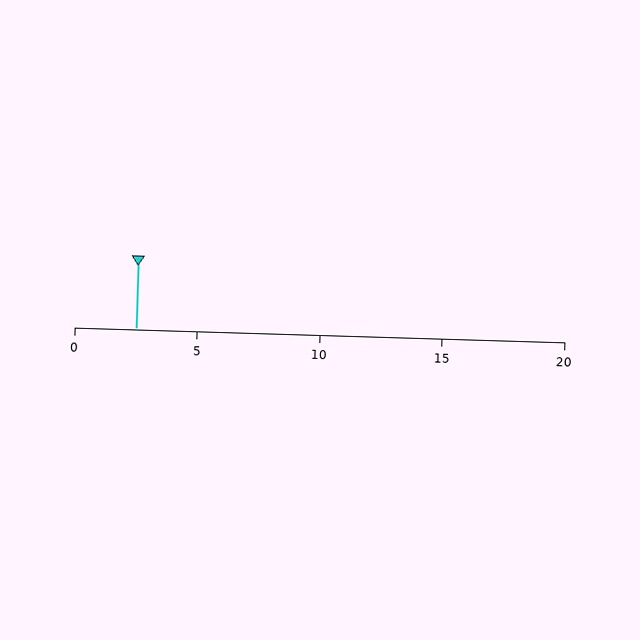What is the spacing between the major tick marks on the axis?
The major ticks are spaced 5 apart.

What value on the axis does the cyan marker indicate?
The marker indicates approximately 2.5.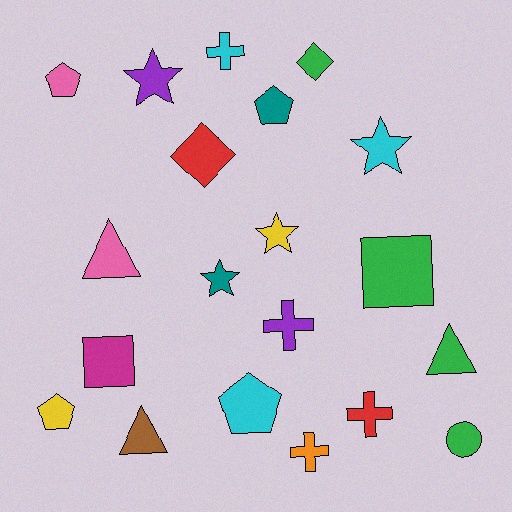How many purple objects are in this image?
There are 2 purple objects.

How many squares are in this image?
There are 2 squares.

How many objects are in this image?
There are 20 objects.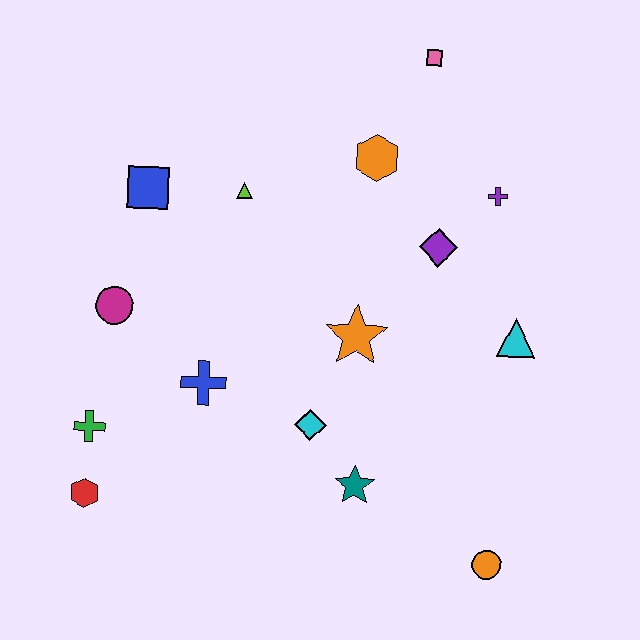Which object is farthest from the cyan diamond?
The pink square is farthest from the cyan diamond.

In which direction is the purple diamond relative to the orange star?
The purple diamond is above the orange star.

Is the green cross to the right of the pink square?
No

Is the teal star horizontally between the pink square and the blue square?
Yes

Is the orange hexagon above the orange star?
Yes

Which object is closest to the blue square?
The lime triangle is closest to the blue square.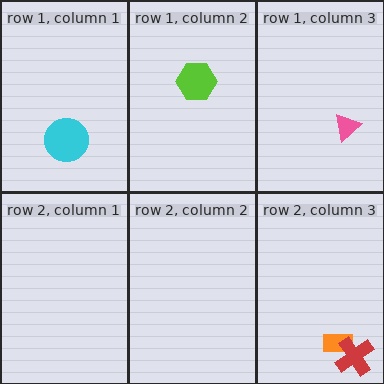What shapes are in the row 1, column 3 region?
The pink triangle.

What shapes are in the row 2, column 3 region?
The orange rectangle, the red cross.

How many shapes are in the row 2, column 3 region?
2.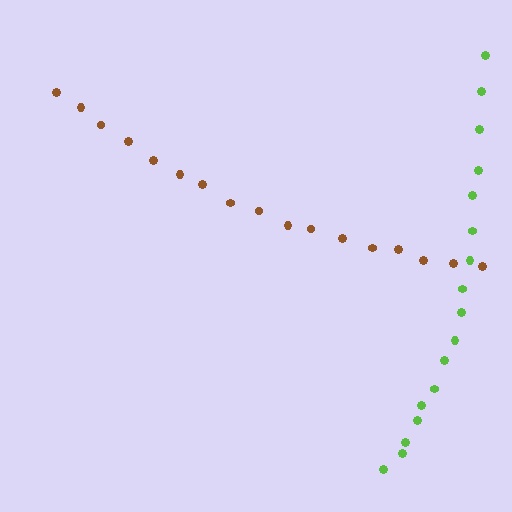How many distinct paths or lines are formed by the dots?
There are 2 distinct paths.